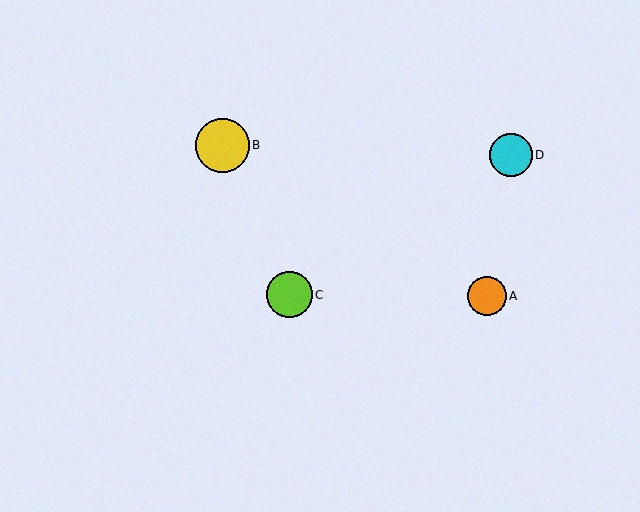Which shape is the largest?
The yellow circle (labeled B) is the largest.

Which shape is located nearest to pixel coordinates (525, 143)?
The cyan circle (labeled D) at (511, 155) is nearest to that location.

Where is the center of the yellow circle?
The center of the yellow circle is at (222, 145).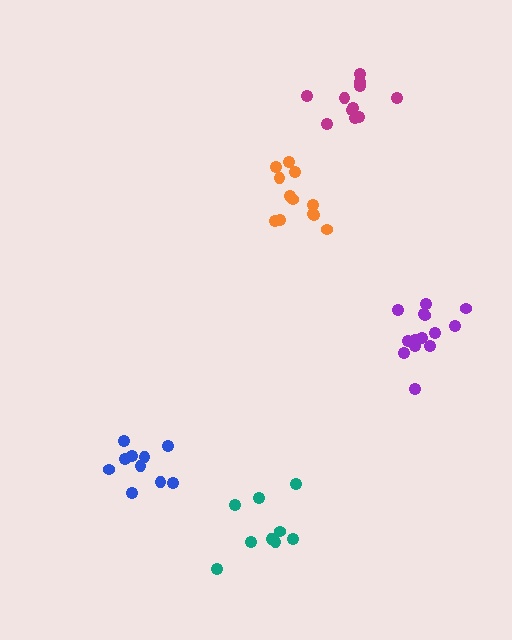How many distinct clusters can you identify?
There are 5 distinct clusters.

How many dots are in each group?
Group 1: 9 dots, Group 2: 11 dots, Group 3: 10 dots, Group 4: 14 dots, Group 5: 12 dots (56 total).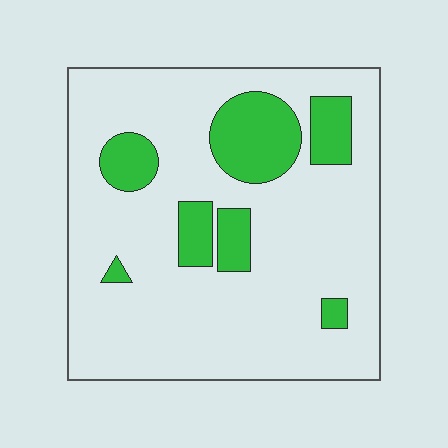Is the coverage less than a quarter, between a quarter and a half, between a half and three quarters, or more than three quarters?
Less than a quarter.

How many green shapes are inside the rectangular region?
7.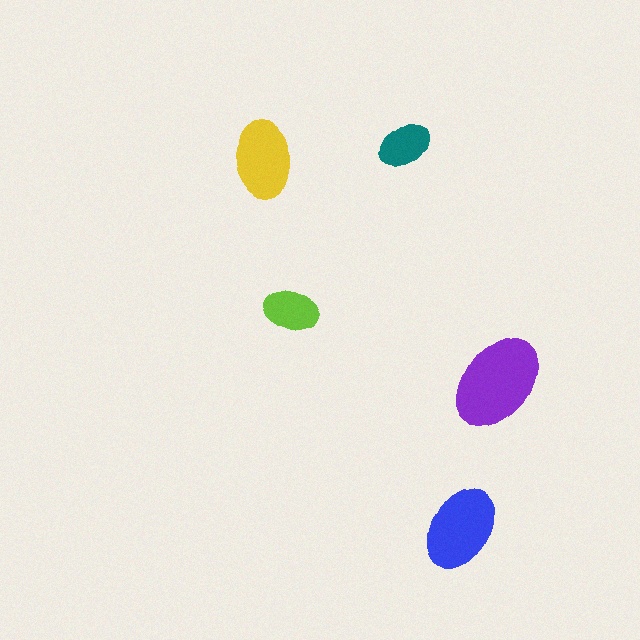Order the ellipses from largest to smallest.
the purple one, the blue one, the yellow one, the lime one, the teal one.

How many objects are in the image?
There are 5 objects in the image.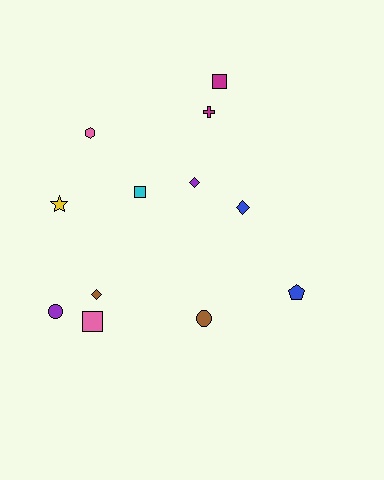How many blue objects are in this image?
There are 2 blue objects.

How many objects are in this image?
There are 12 objects.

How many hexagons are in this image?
There is 1 hexagon.